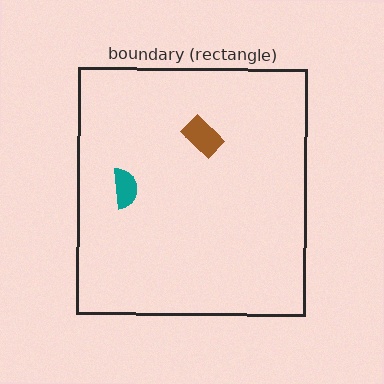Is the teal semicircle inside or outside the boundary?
Inside.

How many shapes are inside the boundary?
2 inside, 0 outside.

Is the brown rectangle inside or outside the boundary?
Inside.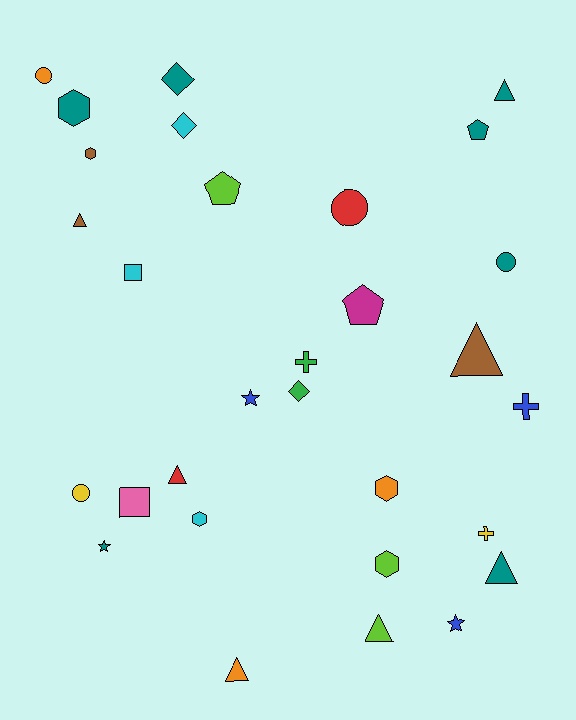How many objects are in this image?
There are 30 objects.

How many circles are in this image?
There are 4 circles.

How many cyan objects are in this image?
There are 3 cyan objects.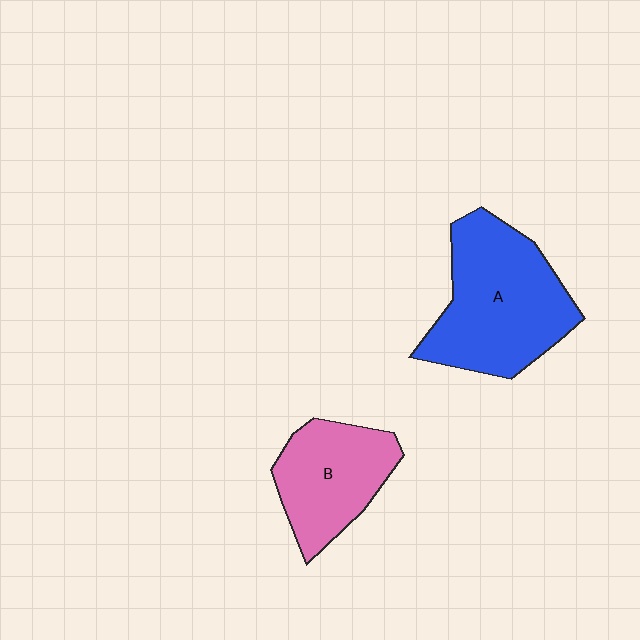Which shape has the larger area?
Shape A (blue).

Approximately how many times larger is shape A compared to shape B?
Approximately 1.5 times.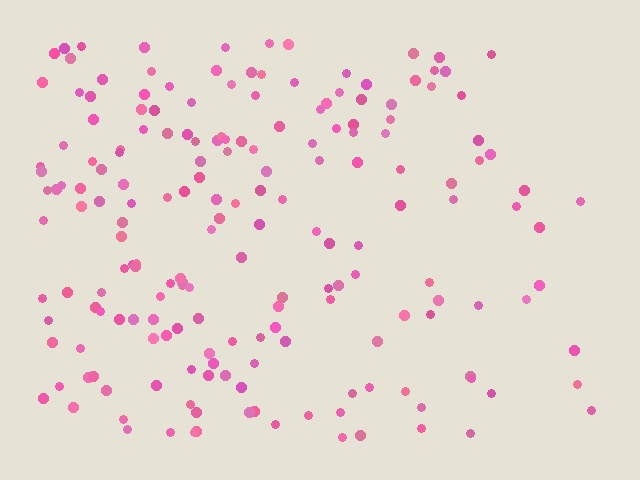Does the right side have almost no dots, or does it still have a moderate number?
Still a moderate number, just noticeably fewer than the left.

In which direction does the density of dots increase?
From right to left, with the left side densest.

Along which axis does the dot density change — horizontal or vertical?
Horizontal.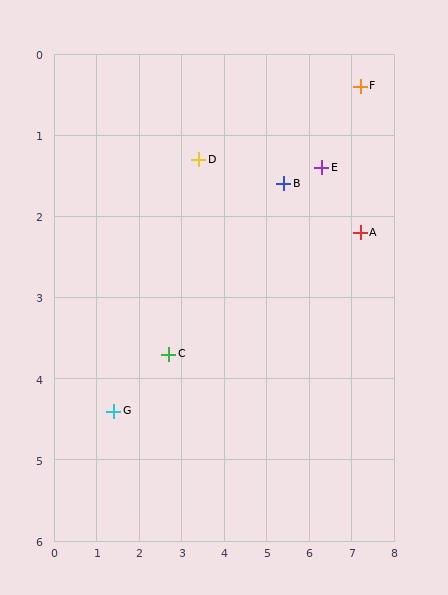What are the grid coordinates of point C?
Point C is at approximately (2.7, 3.7).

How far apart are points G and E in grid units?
Points G and E are about 5.7 grid units apart.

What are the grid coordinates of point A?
Point A is at approximately (7.2, 2.2).